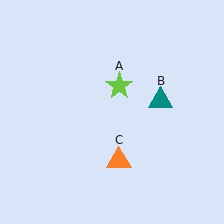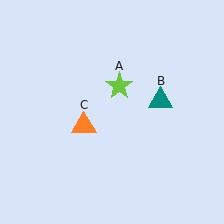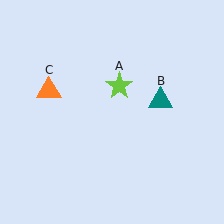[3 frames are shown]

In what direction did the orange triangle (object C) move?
The orange triangle (object C) moved up and to the left.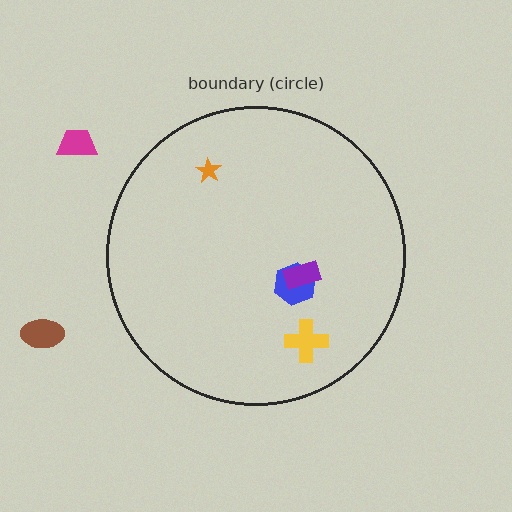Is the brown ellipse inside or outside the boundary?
Outside.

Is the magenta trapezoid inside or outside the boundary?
Outside.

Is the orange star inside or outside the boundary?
Inside.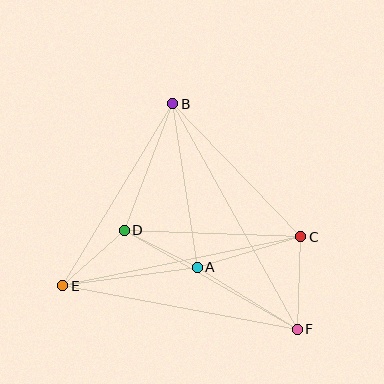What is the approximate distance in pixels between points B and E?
The distance between B and E is approximately 213 pixels.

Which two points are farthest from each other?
Points B and F are farthest from each other.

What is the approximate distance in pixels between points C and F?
The distance between C and F is approximately 92 pixels.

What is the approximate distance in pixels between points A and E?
The distance between A and E is approximately 136 pixels.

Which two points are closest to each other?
Points A and D are closest to each other.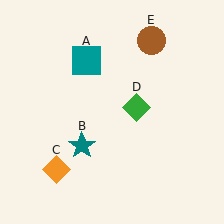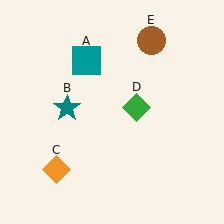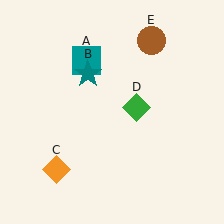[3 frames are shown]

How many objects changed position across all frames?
1 object changed position: teal star (object B).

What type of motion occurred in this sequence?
The teal star (object B) rotated clockwise around the center of the scene.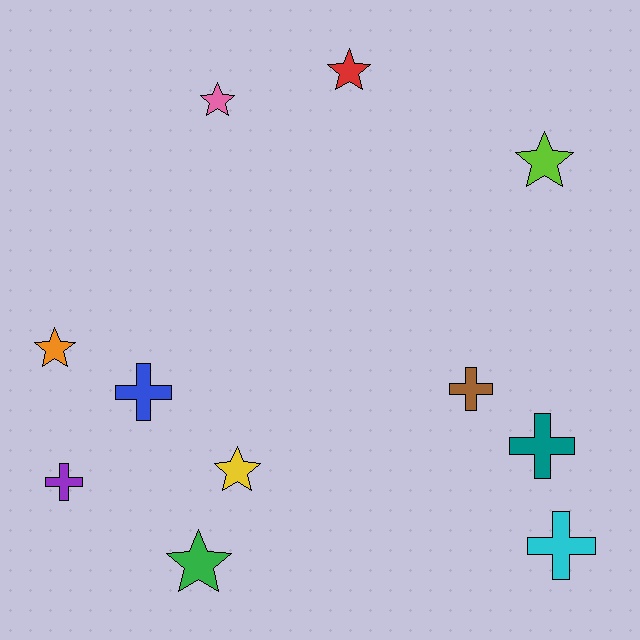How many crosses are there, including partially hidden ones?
There are 5 crosses.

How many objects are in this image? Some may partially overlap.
There are 11 objects.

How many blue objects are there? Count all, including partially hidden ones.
There is 1 blue object.